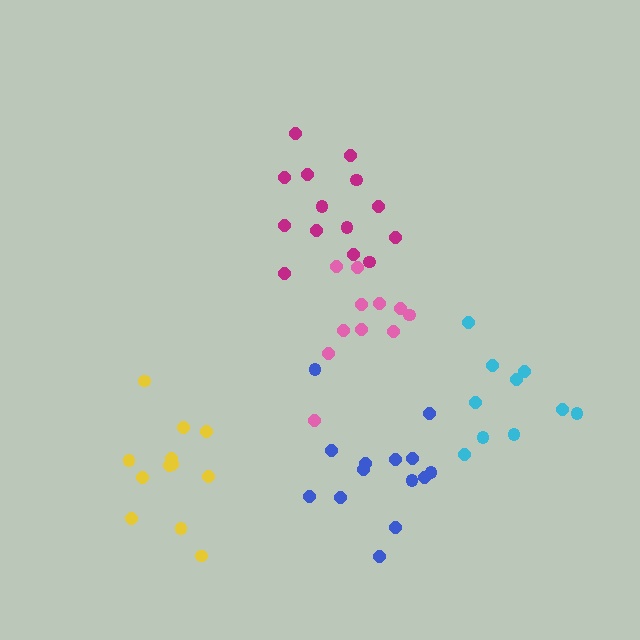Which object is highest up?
The magenta cluster is topmost.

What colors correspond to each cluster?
The clusters are colored: pink, blue, yellow, cyan, magenta.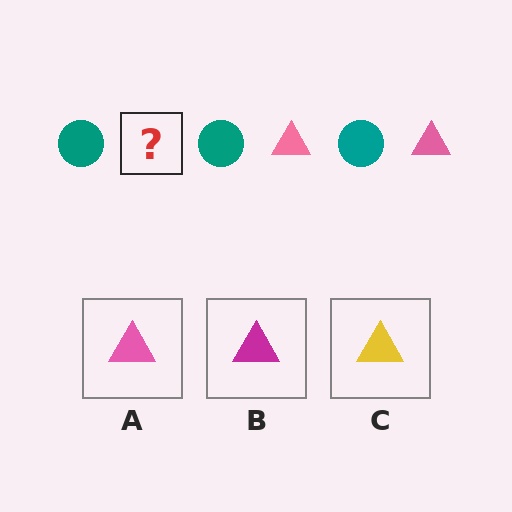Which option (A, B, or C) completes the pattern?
A.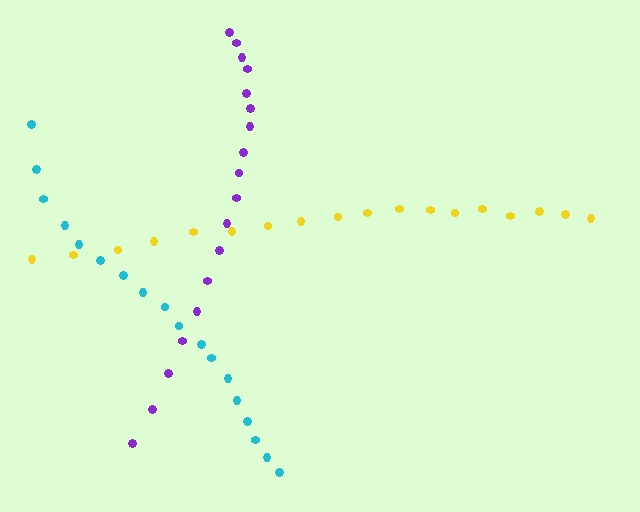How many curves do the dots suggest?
There are 3 distinct paths.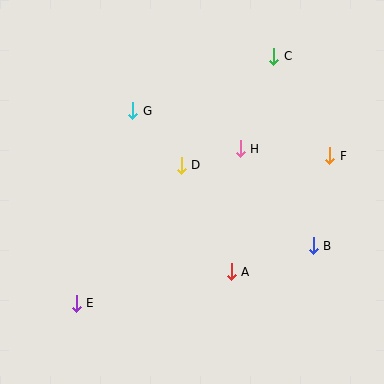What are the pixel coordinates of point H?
Point H is at (240, 149).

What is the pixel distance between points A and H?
The distance between A and H is 123 pixels.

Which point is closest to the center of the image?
Point D at (181, 165) is closest to the center.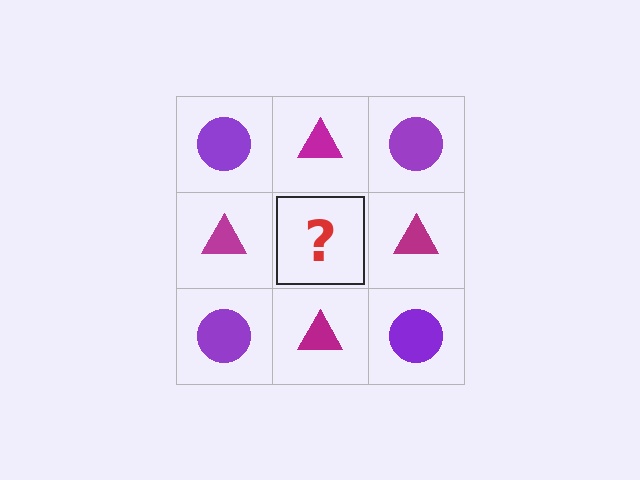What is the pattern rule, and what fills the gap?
The rule is that it alternates purple circle and magenta triangle in a checkerboard pattern. The gap should be filled with a purple circle.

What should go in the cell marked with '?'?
The missing cell should contain a purple circle.